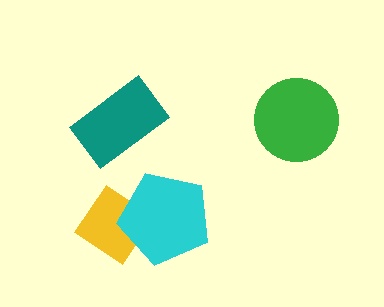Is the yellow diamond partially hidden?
Yes, it is partially covered by another shape.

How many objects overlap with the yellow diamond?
1 object overlaps with the yellow diamond.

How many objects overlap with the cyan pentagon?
1 object overlaps with the cyan pentagon.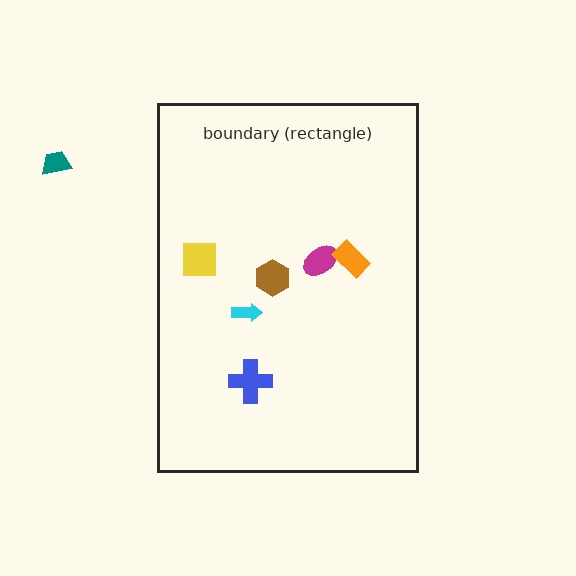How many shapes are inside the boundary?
6 inside, 1 outside.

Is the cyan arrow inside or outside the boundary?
Inside.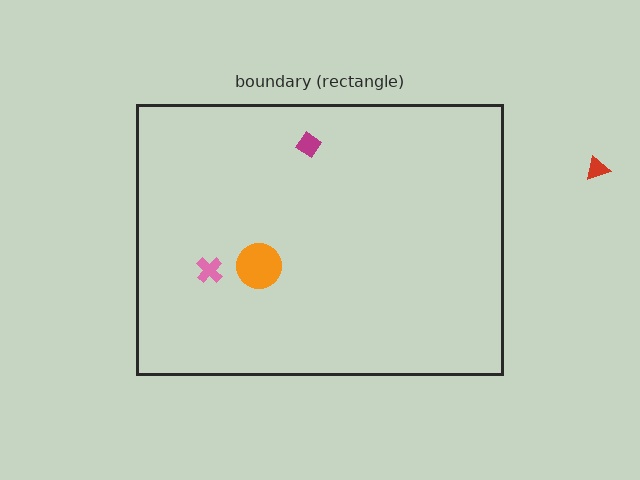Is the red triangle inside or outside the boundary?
Outside.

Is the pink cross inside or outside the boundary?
Inside.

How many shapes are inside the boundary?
3 inside, 1 outside.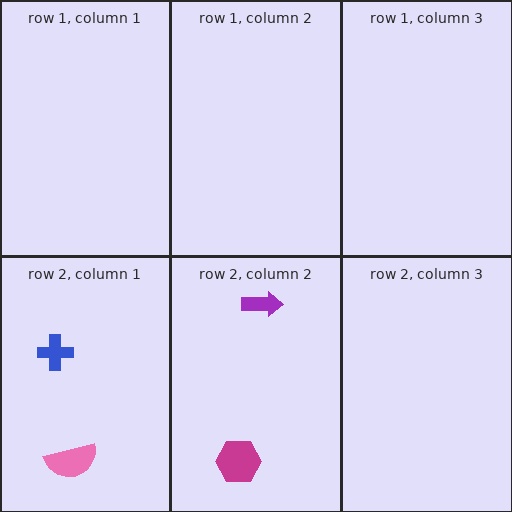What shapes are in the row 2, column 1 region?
The pink semicircle, the blue cross.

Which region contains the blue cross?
The row 2, column 1 region.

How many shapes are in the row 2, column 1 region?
2.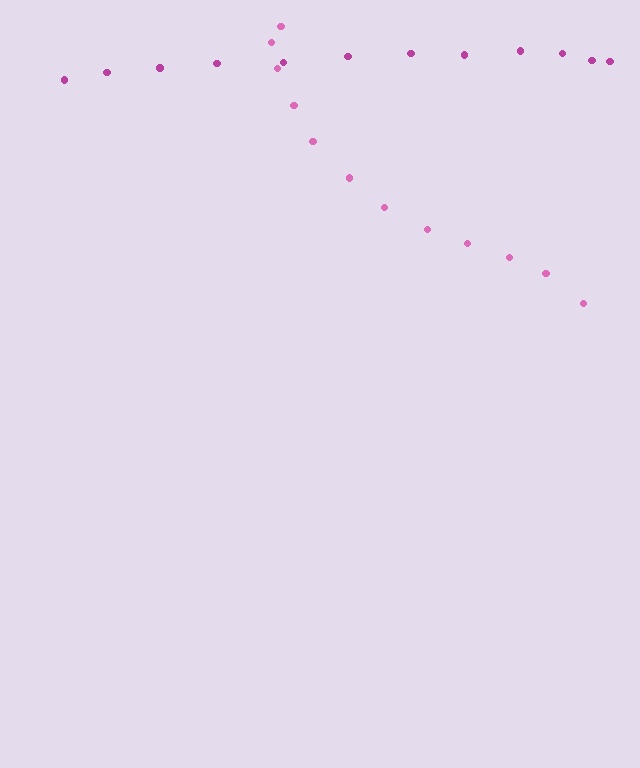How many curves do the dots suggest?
There are 2 distinct paths.